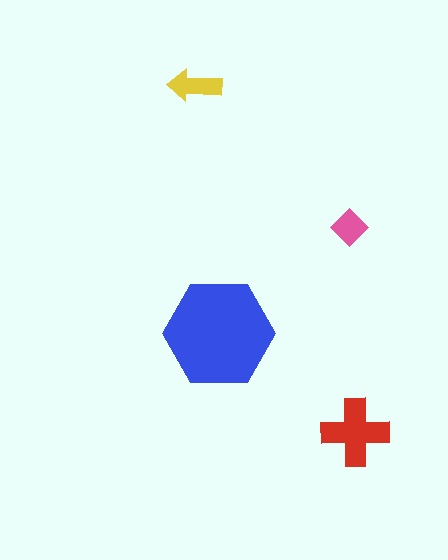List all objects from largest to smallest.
The blue hexagon, the red cross, the yellow arrow, the pink diamond.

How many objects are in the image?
There are 4 objects in the image.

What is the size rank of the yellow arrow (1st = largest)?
3rd.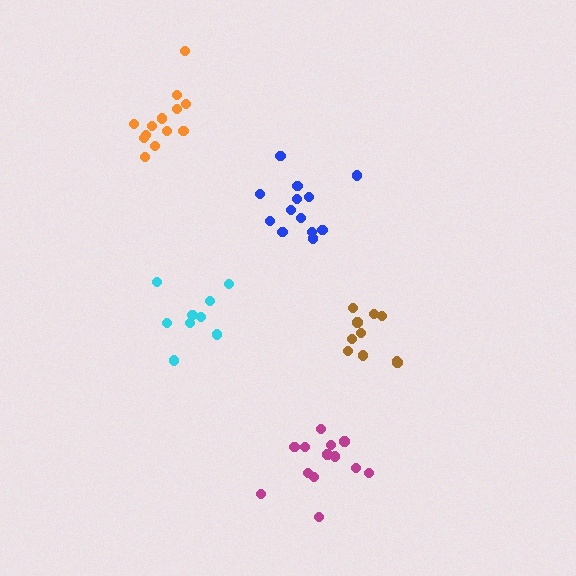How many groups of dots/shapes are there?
There are 5 groups.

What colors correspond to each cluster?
The clusters are colored: cyan, magenta, blue, brown, orange.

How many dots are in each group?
Group 1: 9 dots, Group 2: 13 dots, Group 3: 13 dots, Group 4: 10 dots, Group 5: 13 dots (58 total).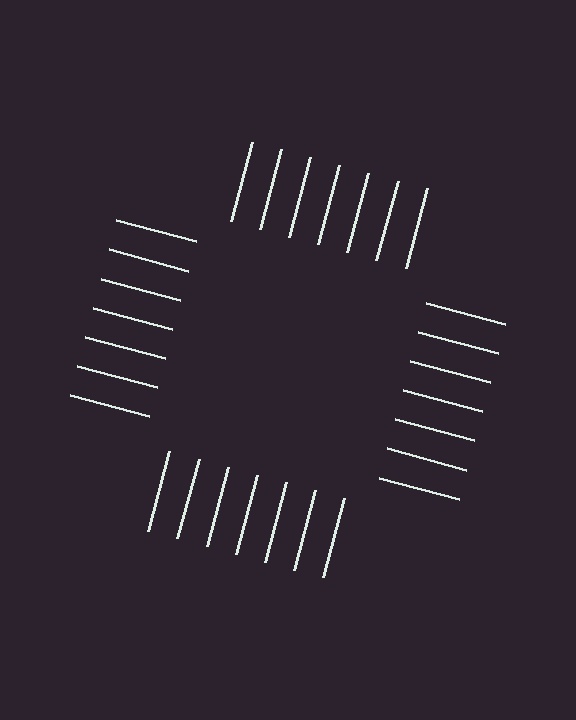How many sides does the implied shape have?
4 sides — the line-ends trace a square.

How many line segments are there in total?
28 — 7 along each of the 4 edges.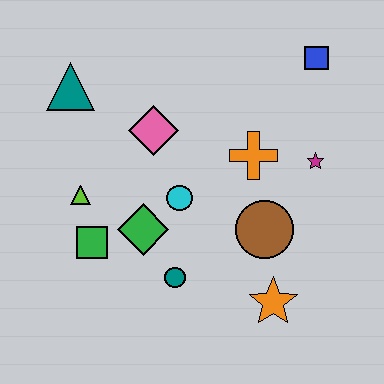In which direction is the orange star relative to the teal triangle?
The orange star is below the teal triangle.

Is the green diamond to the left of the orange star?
Yes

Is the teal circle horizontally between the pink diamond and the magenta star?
Yes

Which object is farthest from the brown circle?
The teal triangle is farthest from the brown circle.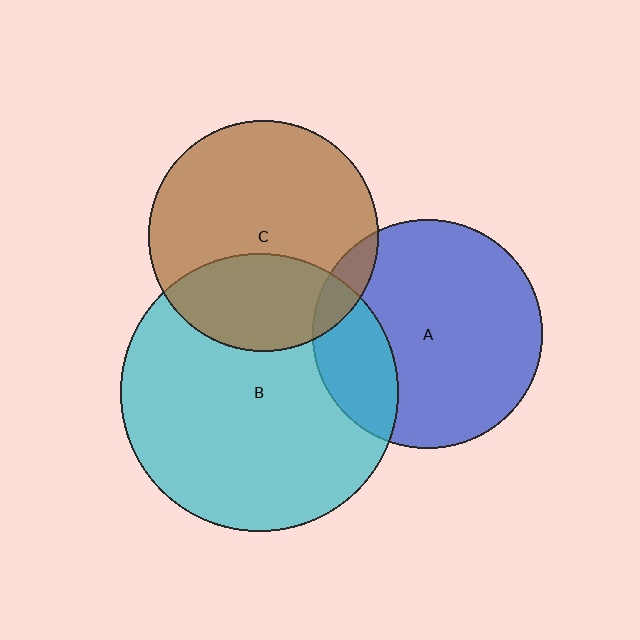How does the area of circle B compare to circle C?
Approximately 1.5 times.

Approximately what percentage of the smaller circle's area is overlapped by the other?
Approximately 10%.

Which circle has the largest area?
Circle B (cyan).